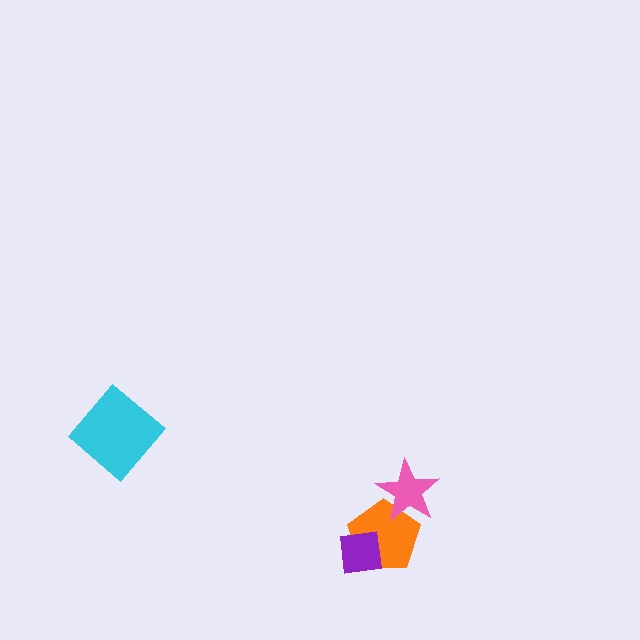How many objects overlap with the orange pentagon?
2 objects overlap with the orange pentagon.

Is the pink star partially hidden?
No, no other shape covers it.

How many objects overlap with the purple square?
1 object overlaps with the purple square.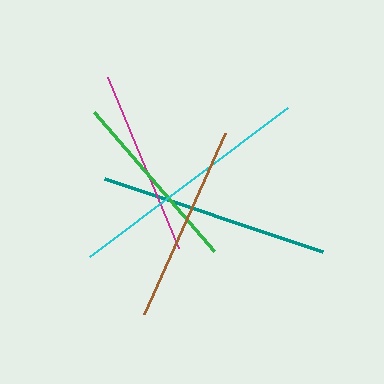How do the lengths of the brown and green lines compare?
The brown and green lines are approximately the same length.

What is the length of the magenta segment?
The magenta segment is approximately 185 pixels long.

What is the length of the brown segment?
The brown segment is approximately 199 pixels long.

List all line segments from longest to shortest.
From longest to shortest: cyan, teal, brown, magenta, green.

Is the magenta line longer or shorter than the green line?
The magenta line is longer than the green line.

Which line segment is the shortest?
The green line is the shortest at approximately 184 pixels.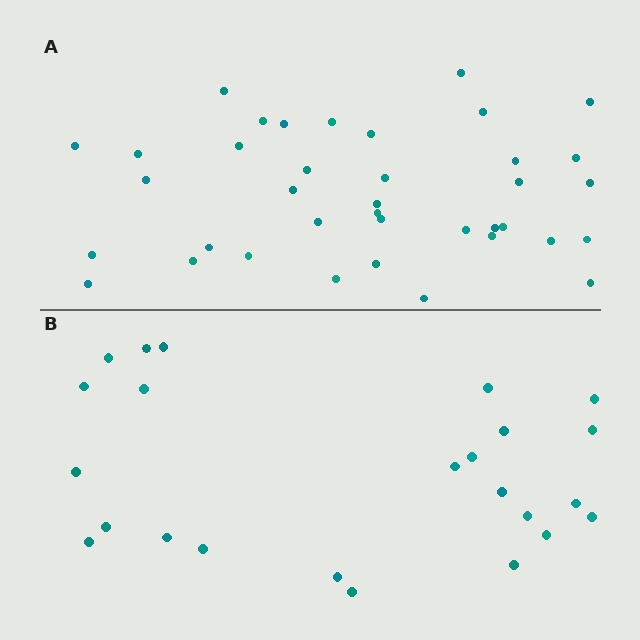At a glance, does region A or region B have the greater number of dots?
Region A (the top region) has more dots.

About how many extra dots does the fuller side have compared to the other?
Region A has approximately 15 more dots than region B.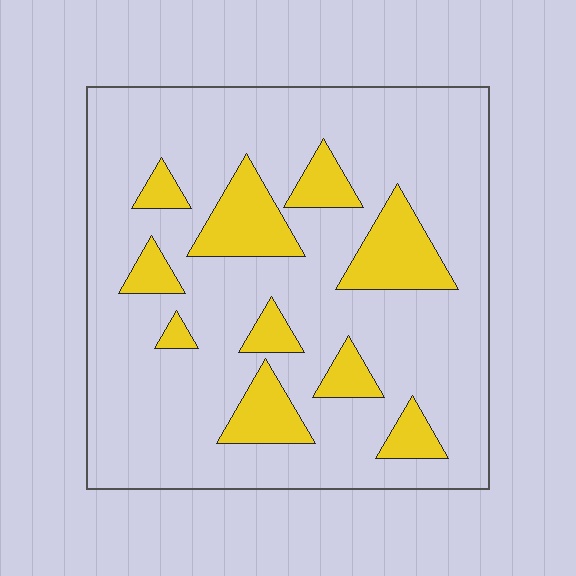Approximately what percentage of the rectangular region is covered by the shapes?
Approximately 20%.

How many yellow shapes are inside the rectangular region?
10.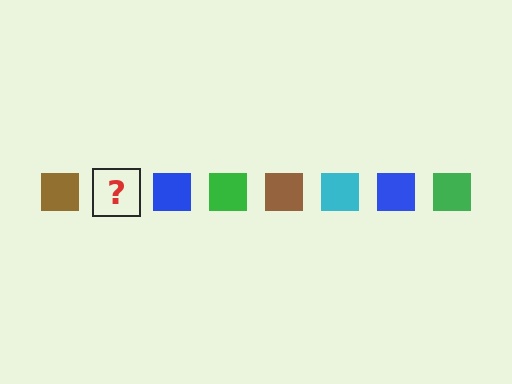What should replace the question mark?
The question mark should be replaced with a cyan square.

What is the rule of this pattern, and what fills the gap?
The rule is that the pattern cycles through brown, cyan, blue, green squares. The gap should be filled with a cyan square.